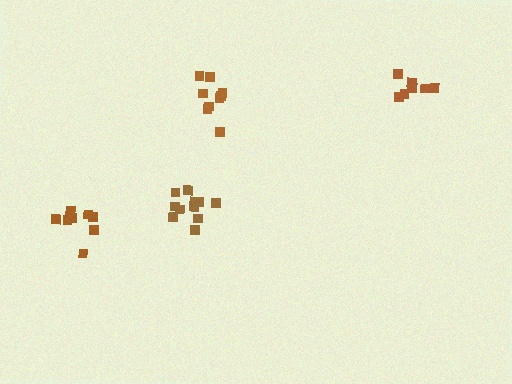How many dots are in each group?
Group 1: 9 dots, Group 2: 7 dots, Group 3: 8 dots, Group 4: 11 dots (35 total).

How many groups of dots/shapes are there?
There are 4 groups.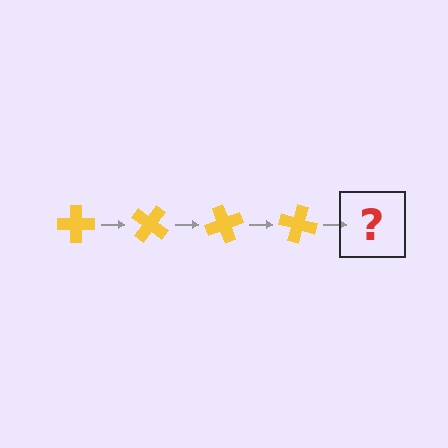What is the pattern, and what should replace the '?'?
The pattern is that the cross rotates 35 degrees each step. The '?' should be a yellow cross rotated 140 degrees.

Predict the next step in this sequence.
The next step is a yellow cross rotated 140 degrees.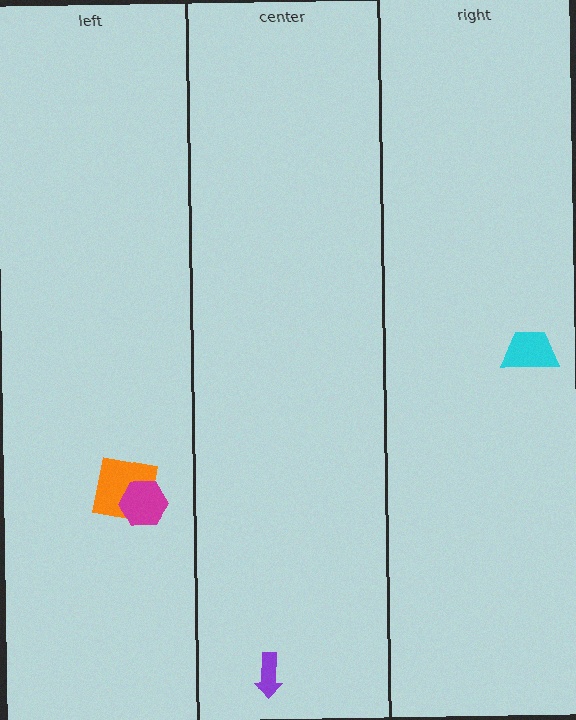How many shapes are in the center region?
1.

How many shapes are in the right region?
1.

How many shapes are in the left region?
2.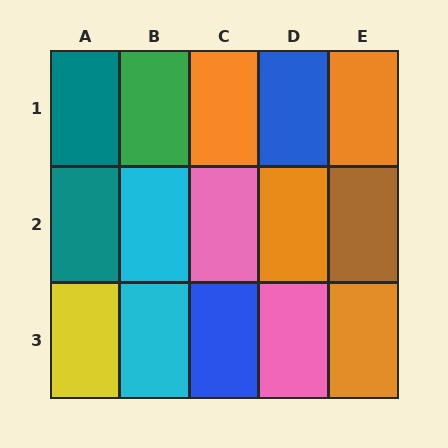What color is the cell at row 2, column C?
Pink.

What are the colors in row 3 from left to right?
Yellow, cyan, blue, pink, orange.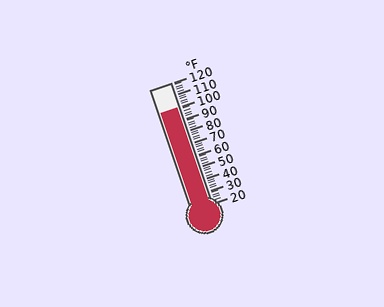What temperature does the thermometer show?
The thermometer shows approximately 100°F.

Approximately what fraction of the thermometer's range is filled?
The thermometer is filled to approximately 80% of its range.